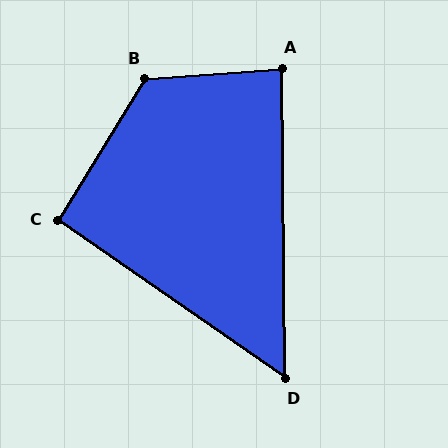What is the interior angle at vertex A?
Approximately 87 degrees (approximately right).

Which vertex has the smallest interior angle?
D, at approximately 55 degrees.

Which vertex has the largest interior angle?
B, at approximately 125 degrees.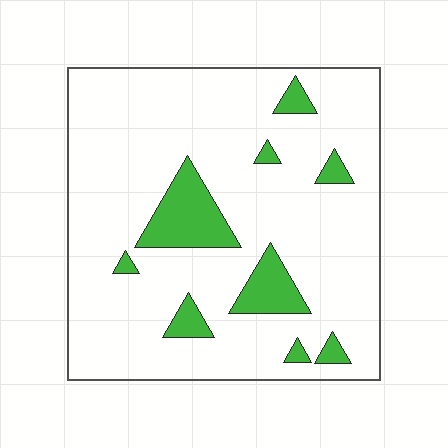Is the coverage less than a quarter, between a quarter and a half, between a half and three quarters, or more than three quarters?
Less than a quarter.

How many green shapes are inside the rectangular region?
9.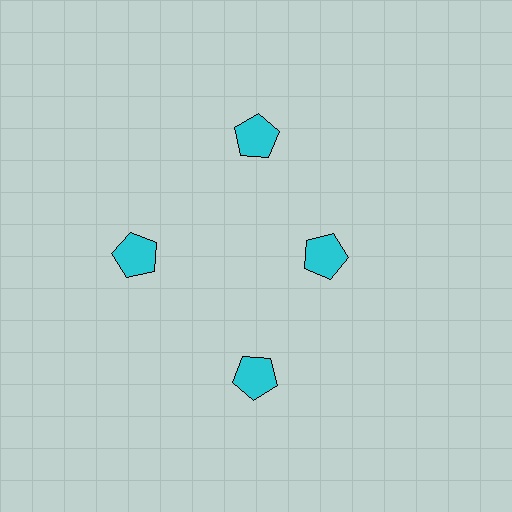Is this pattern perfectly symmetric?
No. The 4 cyan pentagons are arranged in a ring, but one element near the 3 o'clock position is pulled inward toward the center, breaking the 4-fold rotational symmetry.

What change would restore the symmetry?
The symmetry would be restored by moving it outward, back onto the ring so that all 4 pentagons sit at equal angles and equal distance from the center.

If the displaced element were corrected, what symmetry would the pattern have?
It would have 4-fold rotational symmetry — the pattern would map onto itself every 90 degrees.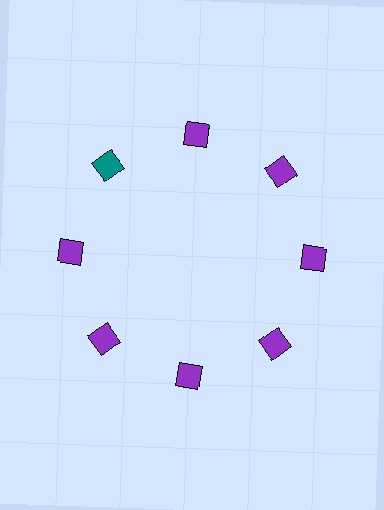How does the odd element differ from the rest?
It has a different color: teal instead of purple.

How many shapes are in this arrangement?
There are 8 shapes arranged in a ring pattern.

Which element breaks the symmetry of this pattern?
The teal square at roughly the 10 o'clock position breaks the symmetry. All other shapes are purple squares.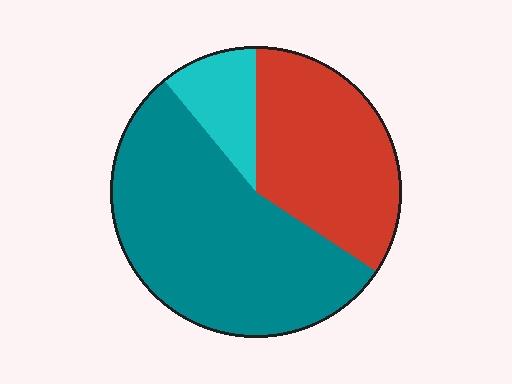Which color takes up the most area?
Teal, at roughly 55%.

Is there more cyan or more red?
Red.